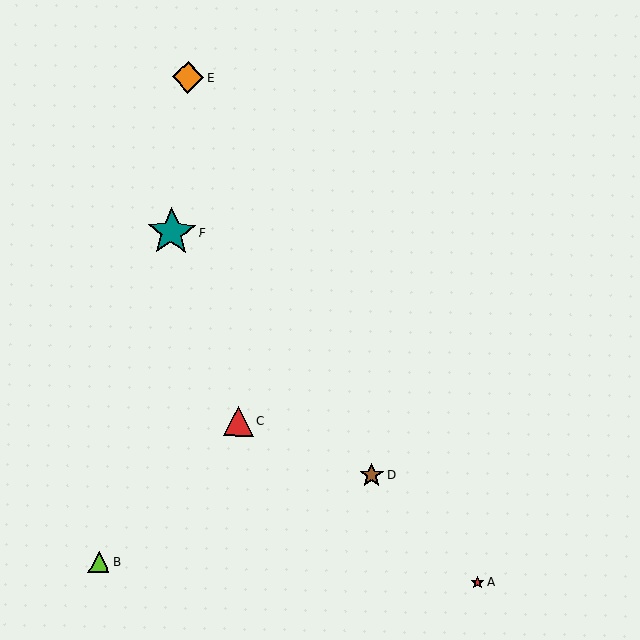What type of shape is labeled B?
Shape B is a lime triangle.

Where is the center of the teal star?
The center of the teal star is at (171, 232).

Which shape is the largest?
The teal star (labeled F) is the largest.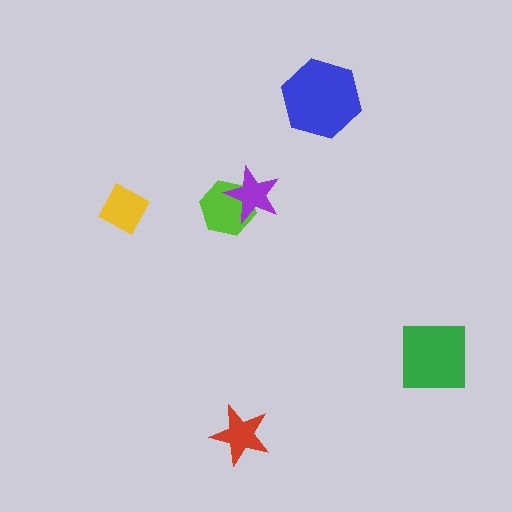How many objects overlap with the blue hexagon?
0 objects overlap with the blue hexagon.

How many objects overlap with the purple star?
1 object overlaps with the purple star.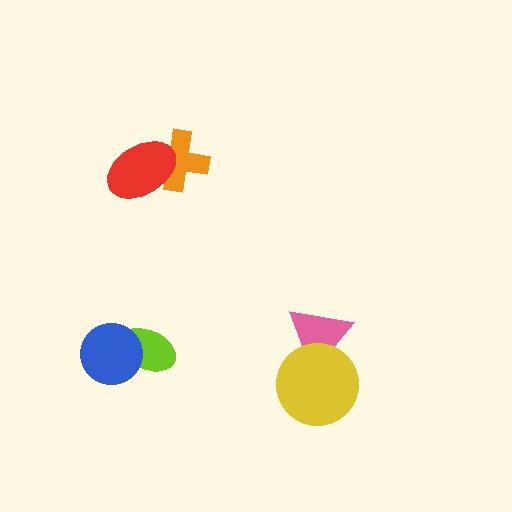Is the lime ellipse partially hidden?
Yes, it is partially covered by another shape.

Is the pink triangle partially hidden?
Yes, it is partially covered by another shape.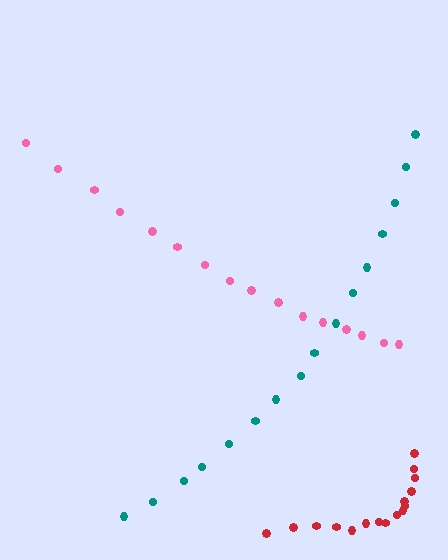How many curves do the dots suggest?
There are 3 distinct paths.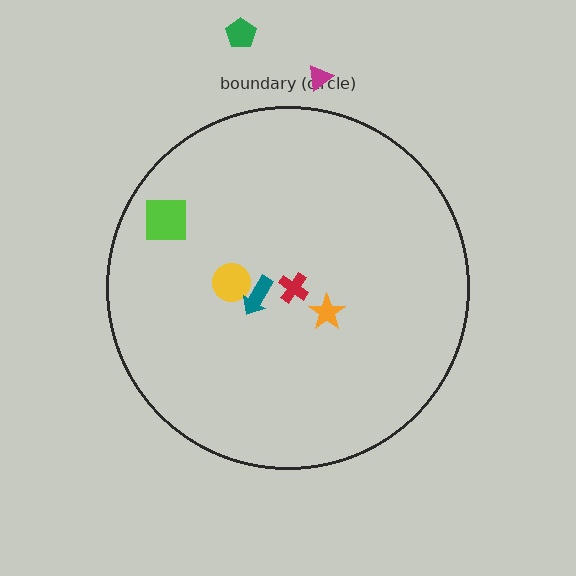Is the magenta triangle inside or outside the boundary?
Outside.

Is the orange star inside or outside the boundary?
Inside.